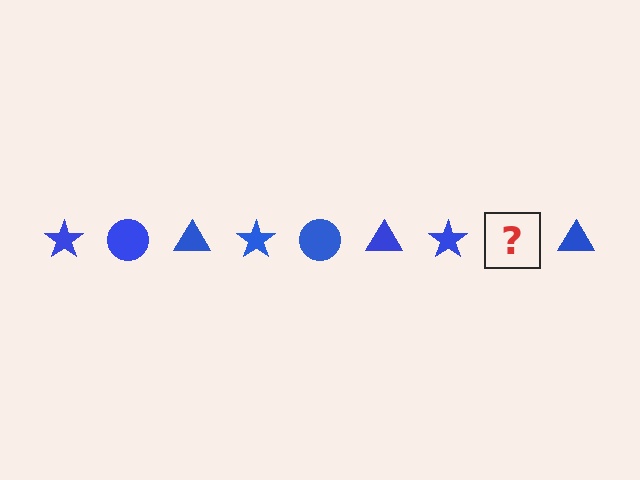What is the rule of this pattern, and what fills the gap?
The rule is that the pattern cycles through star, circle, triangle shapes in blue. The gap should be filled with a blue circle.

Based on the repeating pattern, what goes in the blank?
The blank should be a blue circle.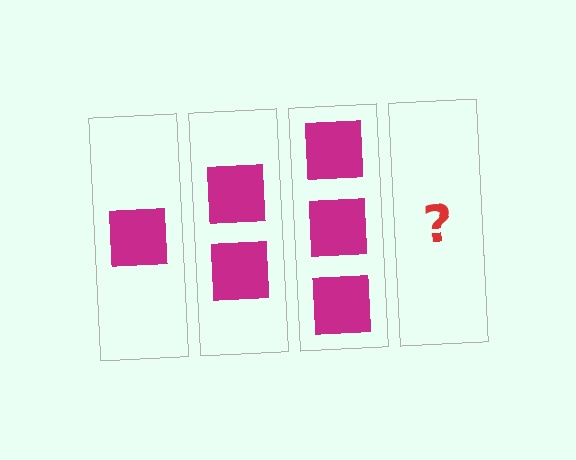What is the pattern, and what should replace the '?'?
The pattern is that each step adds one more square. The '?' should be 4 squares.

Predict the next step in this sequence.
The next step is 4 squares.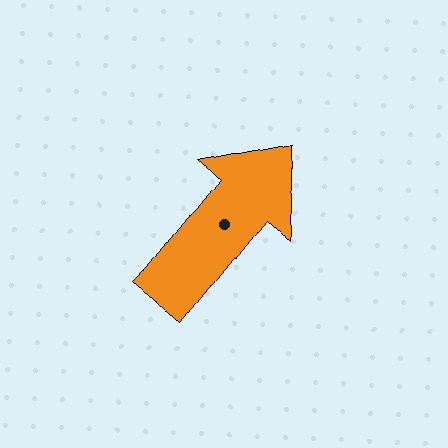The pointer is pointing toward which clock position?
Roughly 1 o'clock.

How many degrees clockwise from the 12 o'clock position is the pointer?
Approximately 39 degrees.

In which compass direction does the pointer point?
Northeast.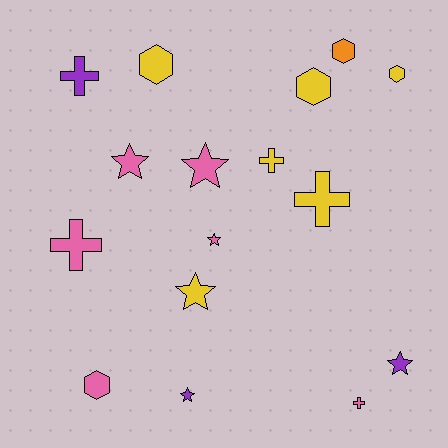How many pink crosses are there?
There are 2 pink crosses.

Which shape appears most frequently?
Star, with 6 objects.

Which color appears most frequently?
Pink, with 6 objects.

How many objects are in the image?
There are 16 objects.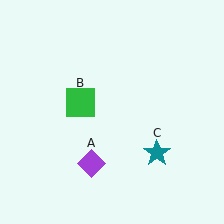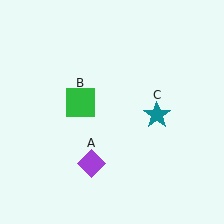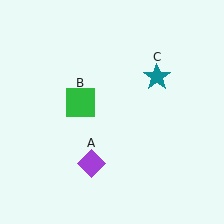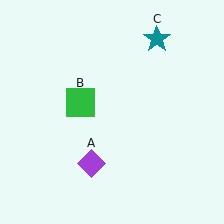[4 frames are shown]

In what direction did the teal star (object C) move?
The teal star (object C) moved up.